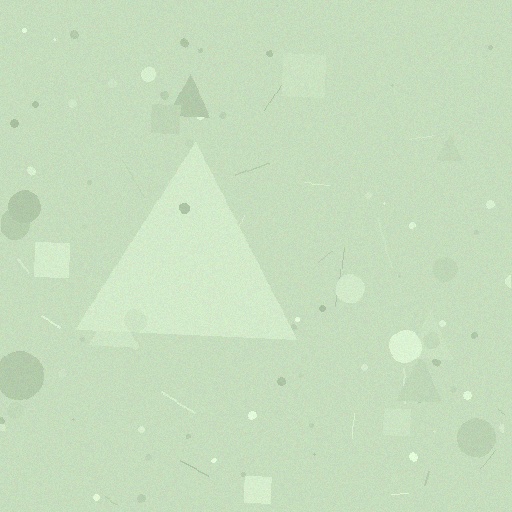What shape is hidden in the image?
A triangle is hidden in the image.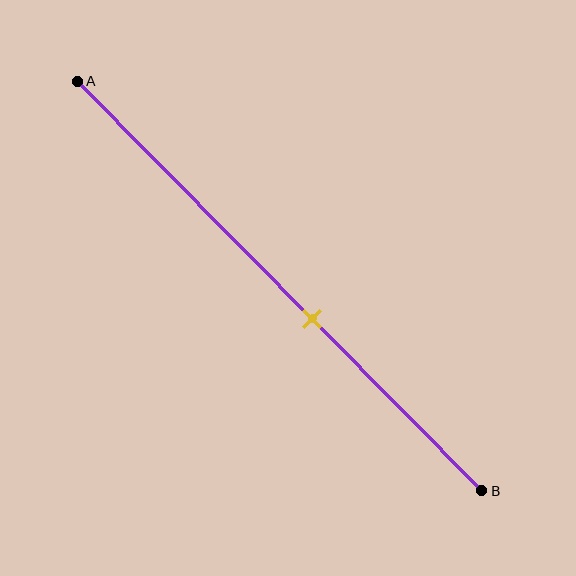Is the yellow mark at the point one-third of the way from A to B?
No, the mark is at about 60% from A, not at the 33% one-third point.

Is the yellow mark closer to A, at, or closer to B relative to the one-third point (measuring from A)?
The yellow mark is closer to point B than the one-third point of segment AB.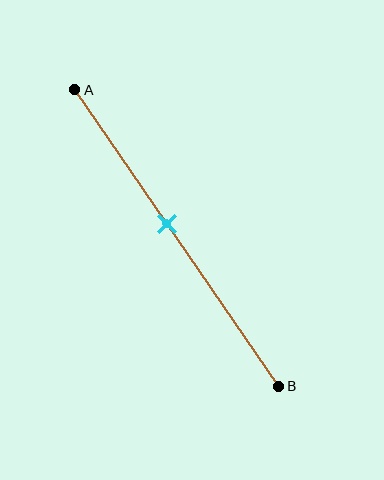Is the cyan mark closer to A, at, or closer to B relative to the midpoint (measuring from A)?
The cyan mark is closer to point A than the midpoint of segment AB.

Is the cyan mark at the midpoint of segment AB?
No, the mark is at about 45% from A, not at the 50% midpoint.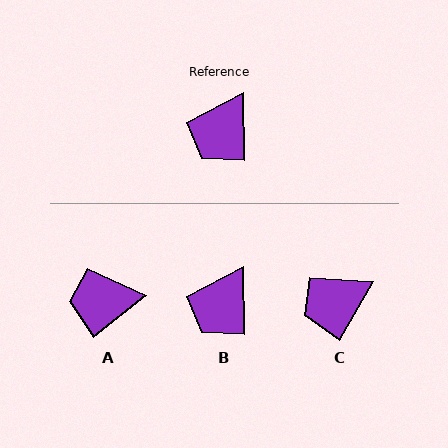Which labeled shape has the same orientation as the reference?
B.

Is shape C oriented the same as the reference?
No, it is off by about 31 degrees.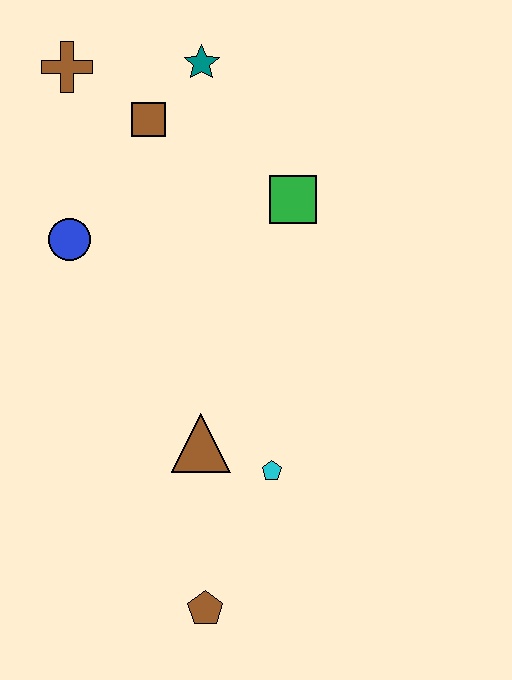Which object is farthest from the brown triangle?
The brown cross is farthest from the brown triangle.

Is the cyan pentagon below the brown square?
Yes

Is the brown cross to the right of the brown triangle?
No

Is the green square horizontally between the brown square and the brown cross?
No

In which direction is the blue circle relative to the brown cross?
The blue circle is below the brown cross.